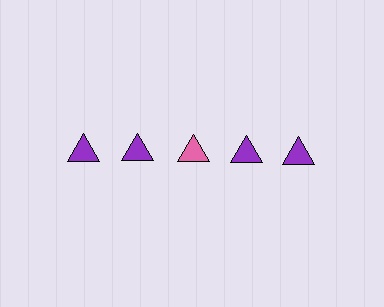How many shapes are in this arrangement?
There are 5 shapes arranged in a grid pattern.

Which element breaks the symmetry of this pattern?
The pink triangle in the top row, center column breaks the symmetry. All other shapes are purple triangles.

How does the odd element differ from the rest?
It has a different color: pink instead of purple.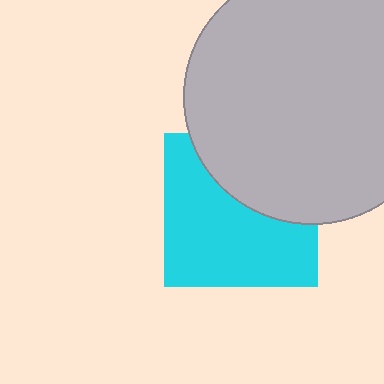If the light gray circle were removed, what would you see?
You would see the complete cyan square.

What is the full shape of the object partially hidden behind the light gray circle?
The partially hidden object is a cyan square.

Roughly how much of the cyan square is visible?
About half of it is visible (roughly 63%).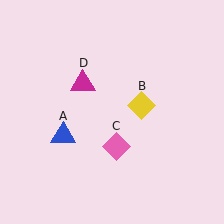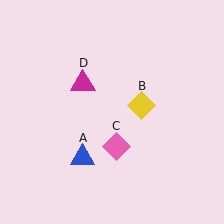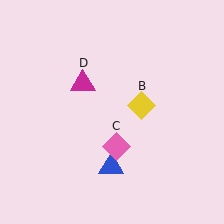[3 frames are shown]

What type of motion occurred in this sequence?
The blue triangle (object A) rotated counterclockwise around the center of the scene.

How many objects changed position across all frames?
1 object changed position: blue triangle (object A).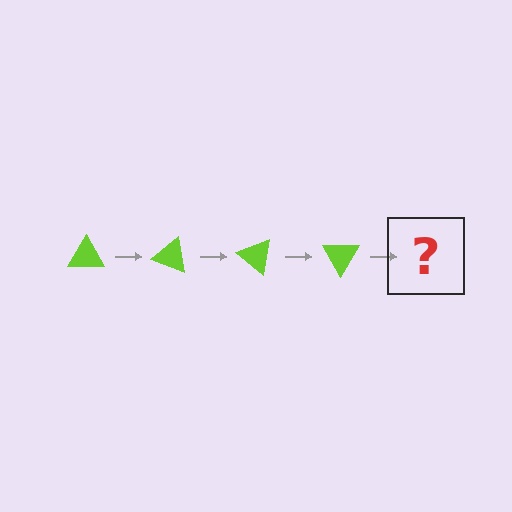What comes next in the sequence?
The next element should be a lime triangle rotated 80 degrees.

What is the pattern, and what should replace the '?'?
The pattern is that the triangle rotates 20 degrees each step. The '?' should be a lime triangle rotated 80 degrees.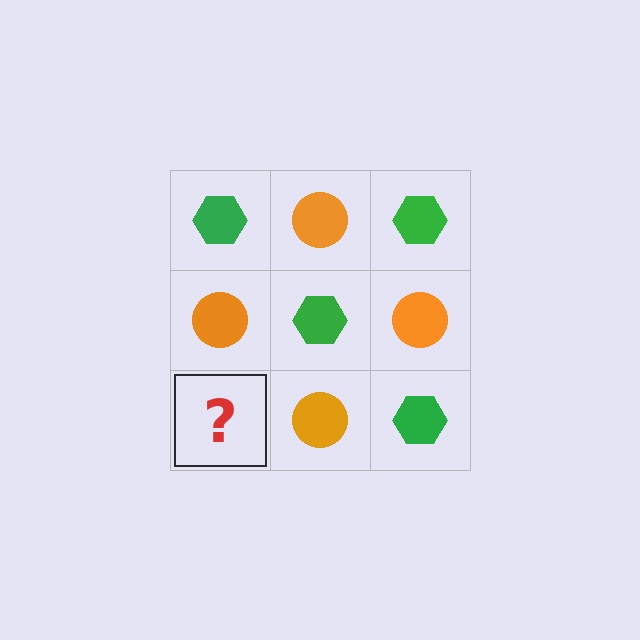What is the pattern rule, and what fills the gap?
The rule is that it alternates green hexagon and orange circle in a checkerboard pattern. The gap should be filled with a green hexagon.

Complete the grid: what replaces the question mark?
The question mark should be replaced with a green hexagon.